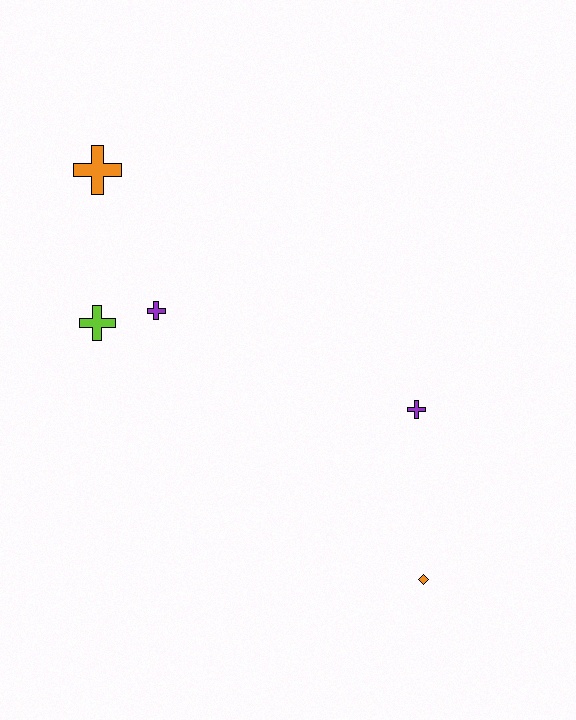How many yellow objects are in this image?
There are no yellow objects.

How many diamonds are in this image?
There is 1 diamond.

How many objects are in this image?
There are 5 objects.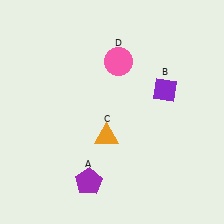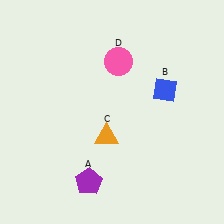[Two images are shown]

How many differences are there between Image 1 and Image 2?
There is 1 difference between the two images.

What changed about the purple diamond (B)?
In Image 1, B is purple. In Image 2, it changed to blue.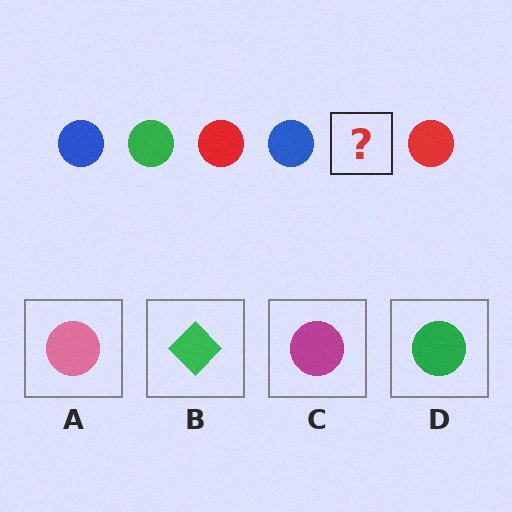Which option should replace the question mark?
Option D.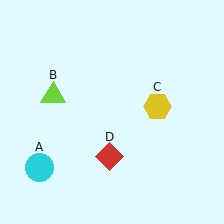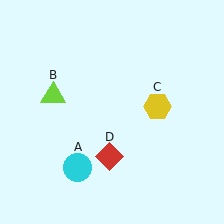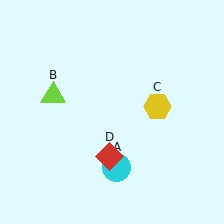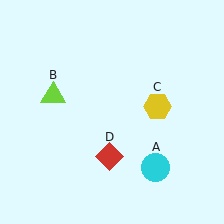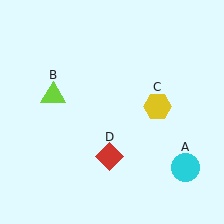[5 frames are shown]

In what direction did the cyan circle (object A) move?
The cyan circle (object A) moved right.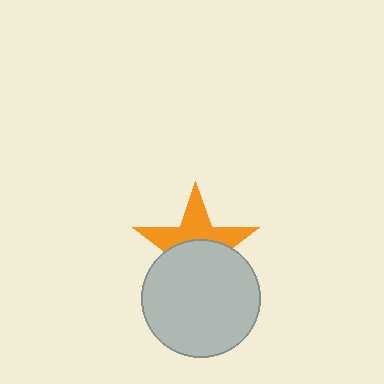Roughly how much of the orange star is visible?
About half of it is visible (roughly 47%).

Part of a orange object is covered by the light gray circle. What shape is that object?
It is a star.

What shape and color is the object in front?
The object in front is a light gray circle.